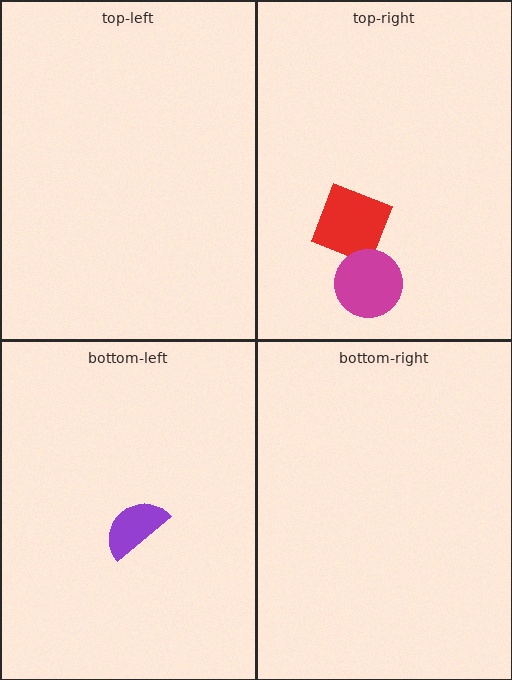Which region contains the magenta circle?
The top-right region.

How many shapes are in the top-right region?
2.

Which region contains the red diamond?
The top-right region.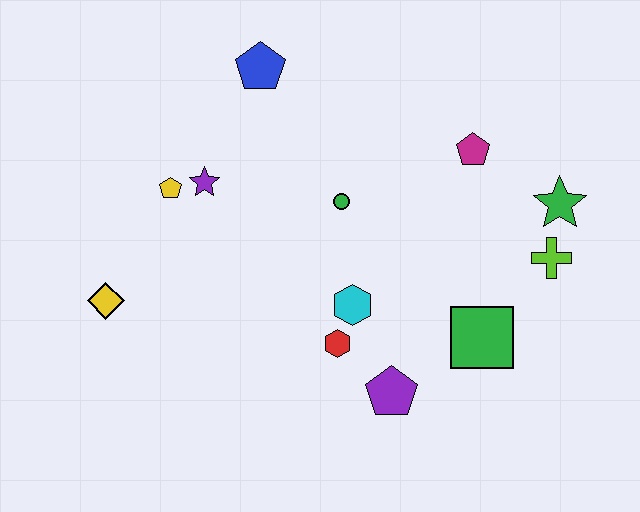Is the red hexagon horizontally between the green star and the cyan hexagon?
No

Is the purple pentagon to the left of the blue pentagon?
No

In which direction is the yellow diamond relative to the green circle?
The yellow diamond is to the left of the green circle.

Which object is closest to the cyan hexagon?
The red hexagon is closest to the cyan hexagon.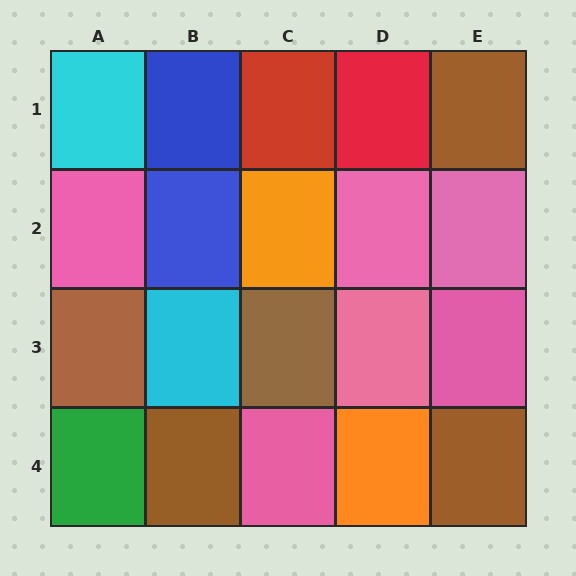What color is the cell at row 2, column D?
Pink.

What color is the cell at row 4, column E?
Brown.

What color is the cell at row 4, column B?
Brown.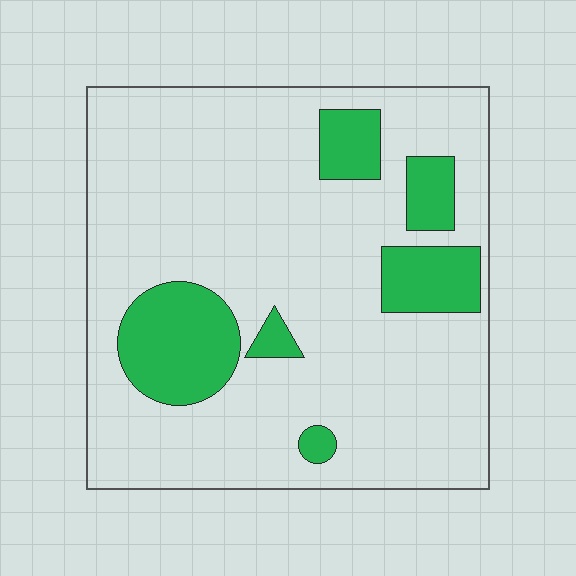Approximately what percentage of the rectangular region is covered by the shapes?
Approximately 20%.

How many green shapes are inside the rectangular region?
6.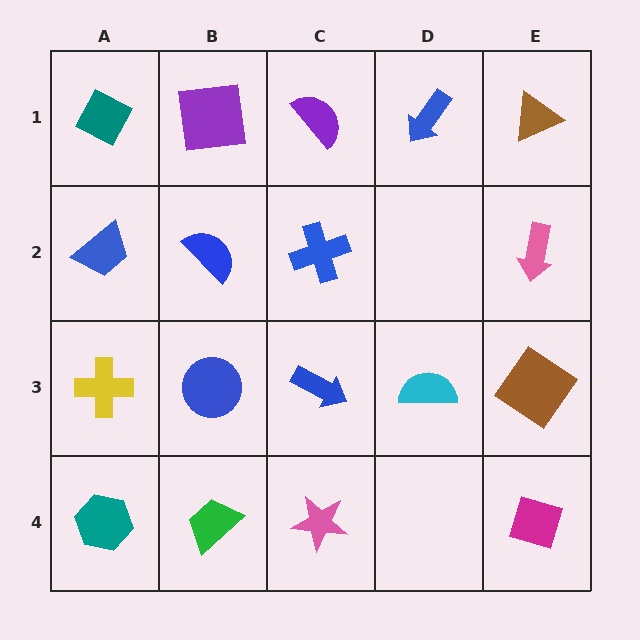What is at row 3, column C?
A blue arrow.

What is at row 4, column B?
A green trapezoid.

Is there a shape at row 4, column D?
No, that cell is empty.